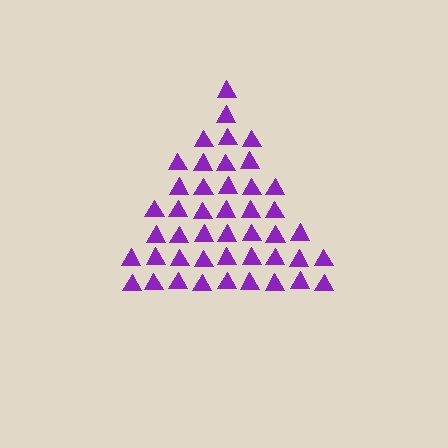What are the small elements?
The small elements are triangles.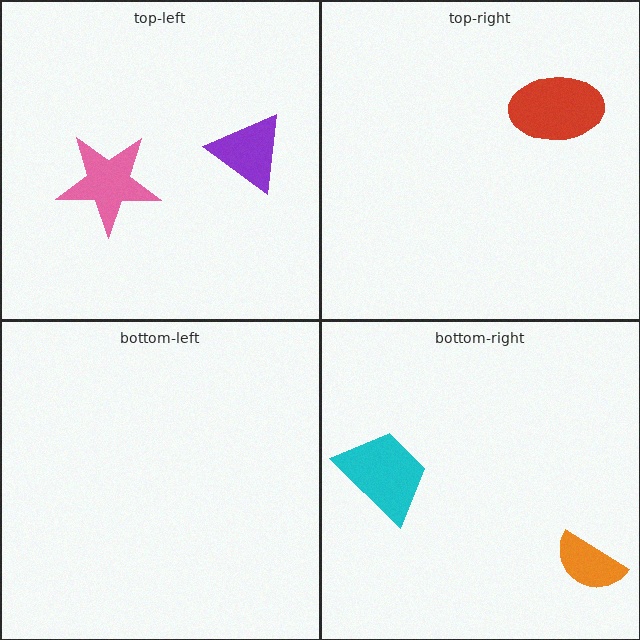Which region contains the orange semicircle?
The bottom-right region.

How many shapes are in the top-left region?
2.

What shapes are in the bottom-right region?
The orange semicircle, the cyan trapezoid.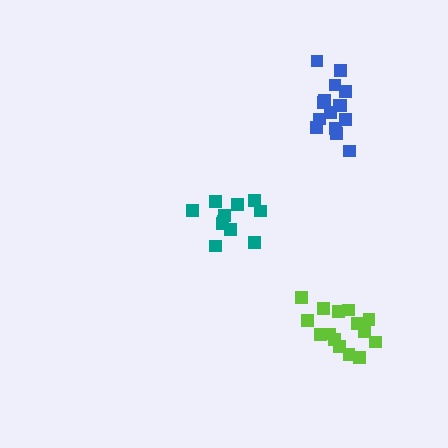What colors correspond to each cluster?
The clusters are colored: lime, blue, teal.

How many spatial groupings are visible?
There are 3 spatial groupings.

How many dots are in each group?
Group 1: 15 dots, Group 2: 15 dots, Group 3: 11 dots (41 total).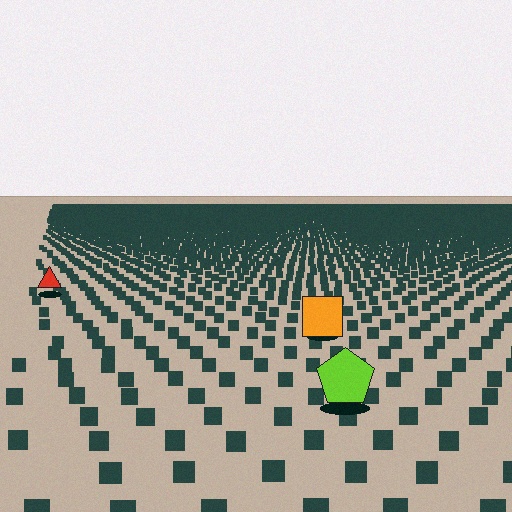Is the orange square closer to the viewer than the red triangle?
Yes. The orange square is closer — you can tell from the texture gradient: the ground texture is coarser near it.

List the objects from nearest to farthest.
From nearest to farthest: the lime pentagon, the orange square, the red triangle.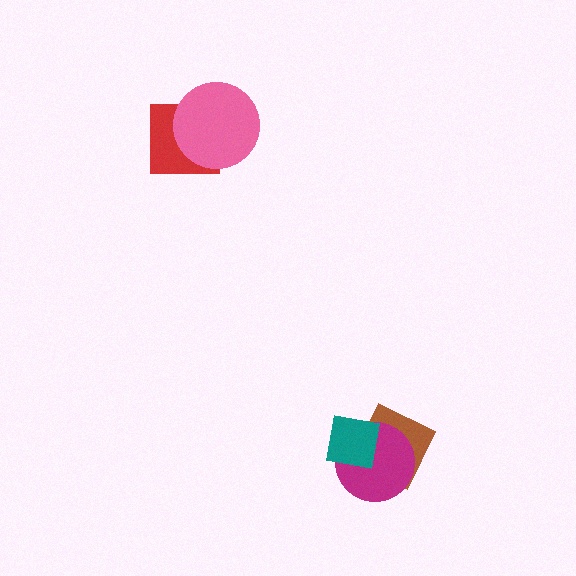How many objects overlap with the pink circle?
1 object overlaps with the pink circle.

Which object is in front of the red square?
The pink circle is in front of the red square.